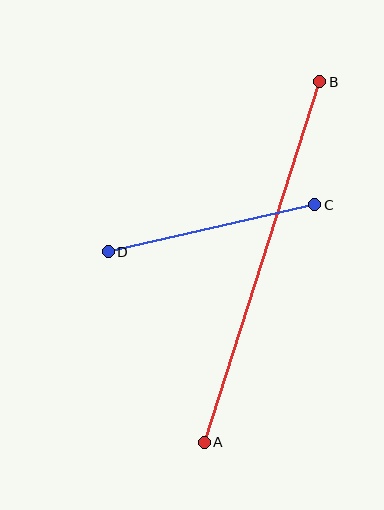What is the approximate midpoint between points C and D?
The midpoint is at approximately (212, 228) pixels.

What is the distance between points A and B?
The distance is approximately 378 pixels.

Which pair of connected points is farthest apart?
Points A and B are farthest apart.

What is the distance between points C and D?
The distance is approximately 212 pixels.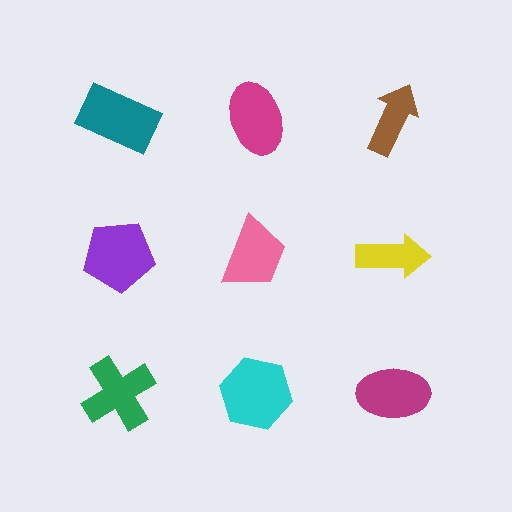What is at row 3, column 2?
A cyan hexagon.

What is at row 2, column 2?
A pink trapezoid.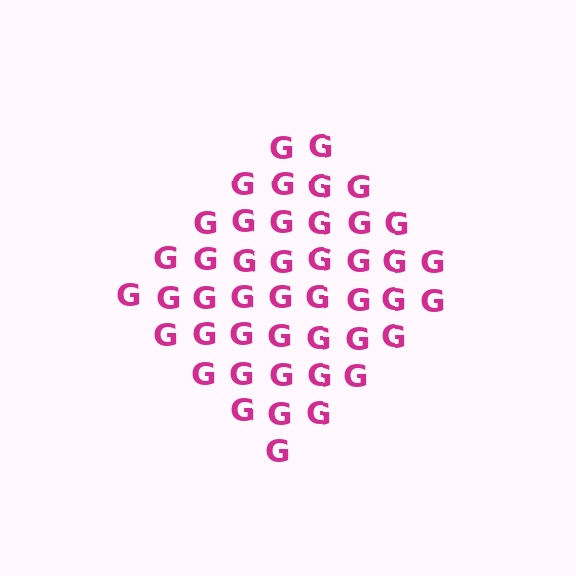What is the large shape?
The large shape is a diamond.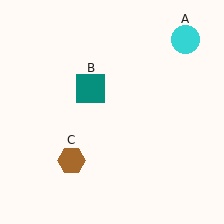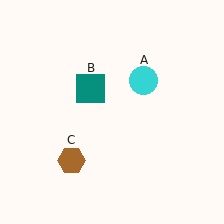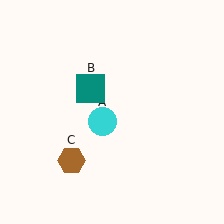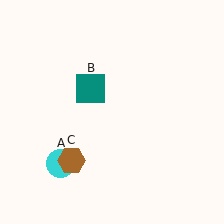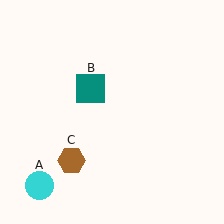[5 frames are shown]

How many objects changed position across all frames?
1 object changed position: cyan circle (object A).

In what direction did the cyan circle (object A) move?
The cyan circle (object A) moved down and to the left.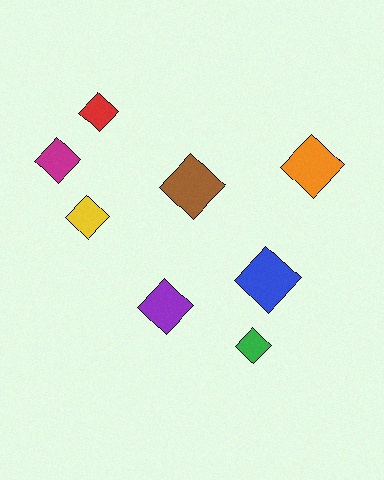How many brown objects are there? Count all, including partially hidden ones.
There is 1 brown object.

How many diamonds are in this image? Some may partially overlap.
There are 8 diamonds.